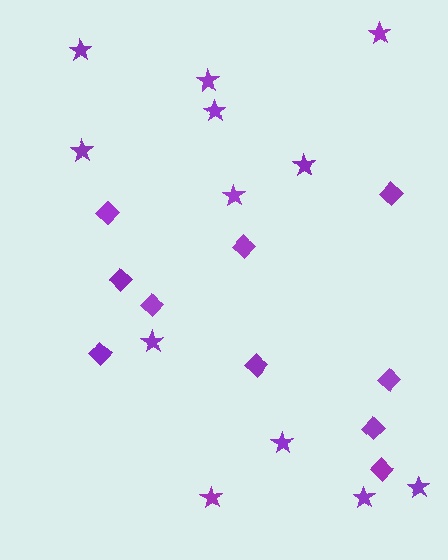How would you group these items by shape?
There are 2 groups: one group of stars (12) and one group of diamonds (10).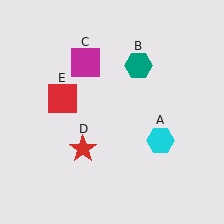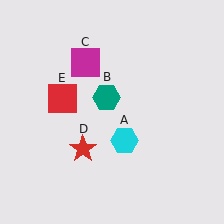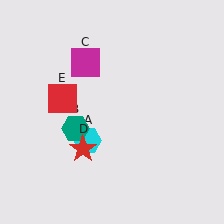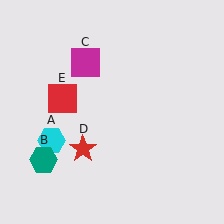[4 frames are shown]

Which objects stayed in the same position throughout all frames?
Magenta square (object C) and red star (object D) and red square (object E) remained stationary.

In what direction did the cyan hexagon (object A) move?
The cyan hexagon (object A) moved left.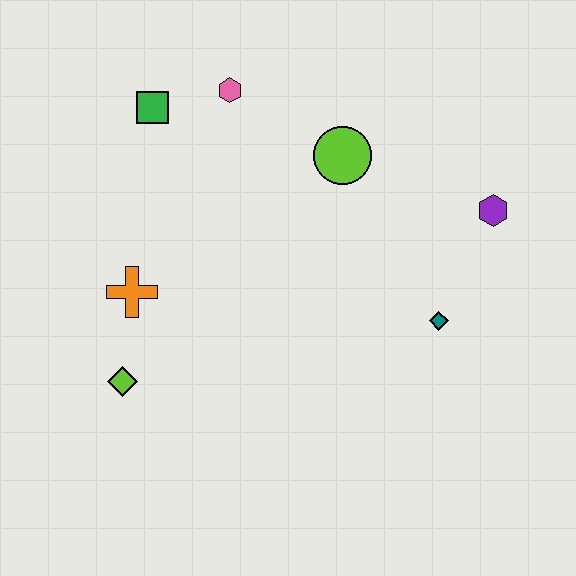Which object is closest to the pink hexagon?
The green square is closest to the pink hexagon.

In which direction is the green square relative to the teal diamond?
The green square is to the left of the teal diamond.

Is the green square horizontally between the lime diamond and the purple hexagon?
Yes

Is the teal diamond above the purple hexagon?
No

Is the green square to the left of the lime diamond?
No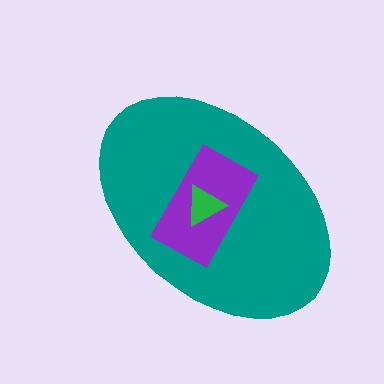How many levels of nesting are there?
3.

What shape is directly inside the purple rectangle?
The green triangle.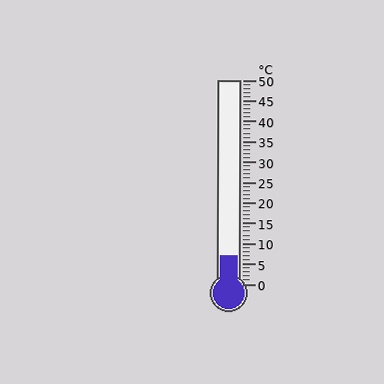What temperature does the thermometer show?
The thermometer shows approximately 7°C.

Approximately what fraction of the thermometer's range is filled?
The thermometer is filled to approximately 15% of its range.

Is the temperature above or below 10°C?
The temperature is below 10°C.